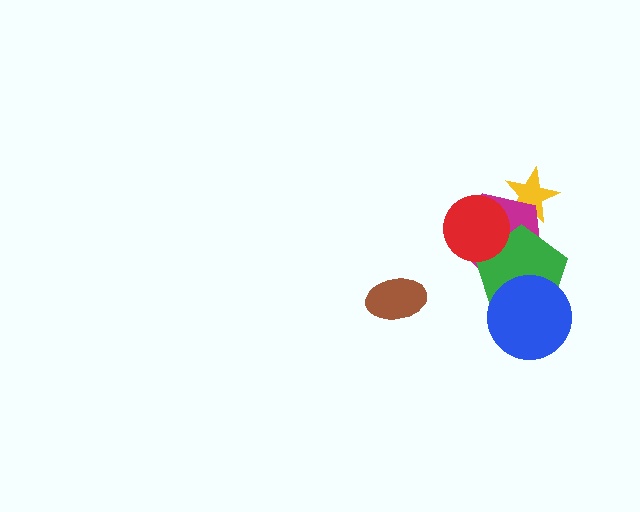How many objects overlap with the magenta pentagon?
3 objects overlap with the magenta pentagon.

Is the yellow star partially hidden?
Yes, it is partially covered by another shape.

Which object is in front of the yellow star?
The magenta pentagon is in front of the yellow star.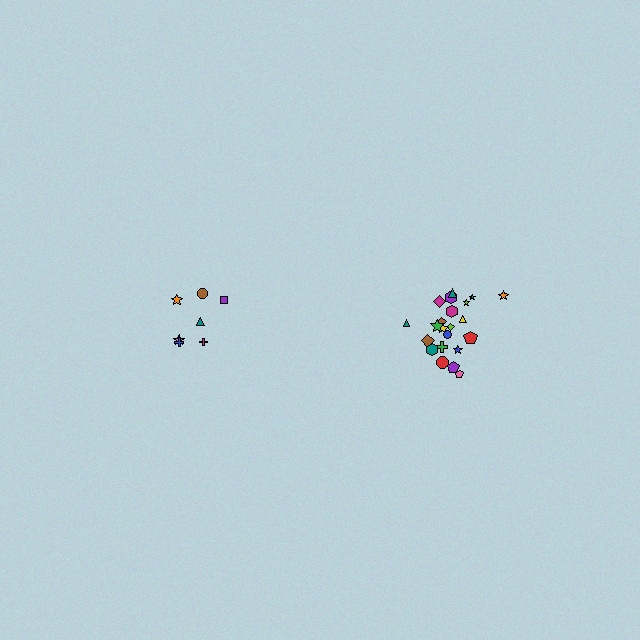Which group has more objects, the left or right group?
The right group.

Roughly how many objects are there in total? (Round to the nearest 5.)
Roughly 30 objects in total.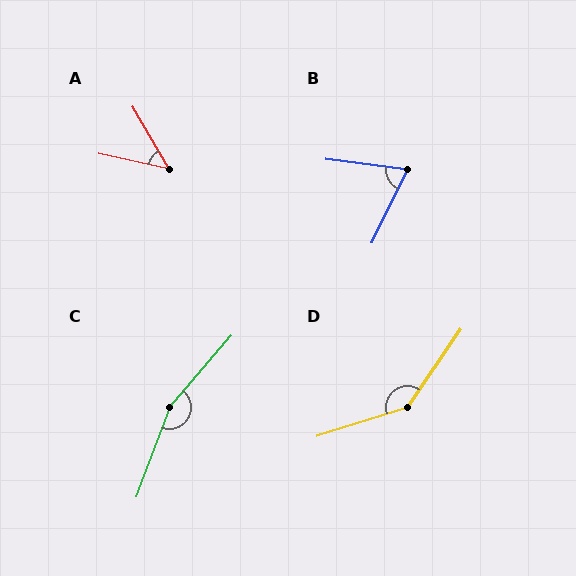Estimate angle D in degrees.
Approximately 142 degrees.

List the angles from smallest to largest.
A (47°), B (71°), D (142°), C (160°).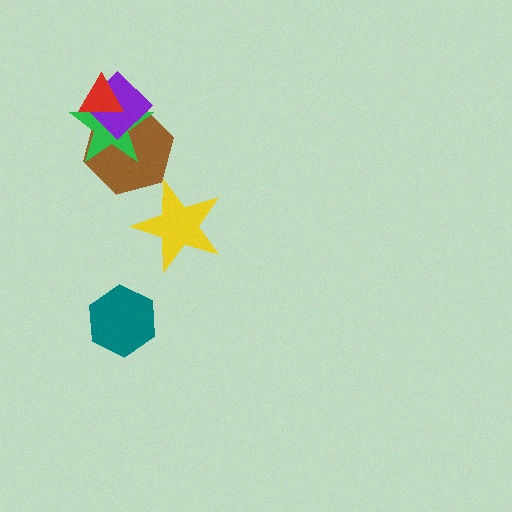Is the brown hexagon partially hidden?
Yes, it is partially covered by another shape.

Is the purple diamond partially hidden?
Yes, it is partially covered by another shape.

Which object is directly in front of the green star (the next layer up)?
The purple diamond is directly in front of the green star.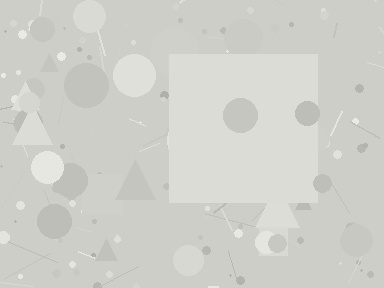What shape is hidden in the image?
A square is hidden in the image.